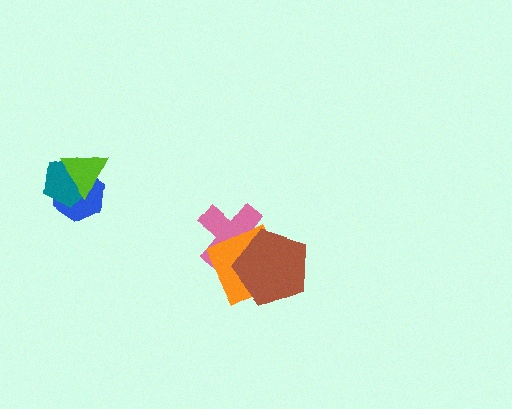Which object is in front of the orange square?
The brown pentagon is in front of the orange square.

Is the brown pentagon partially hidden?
No, no other shape covers it.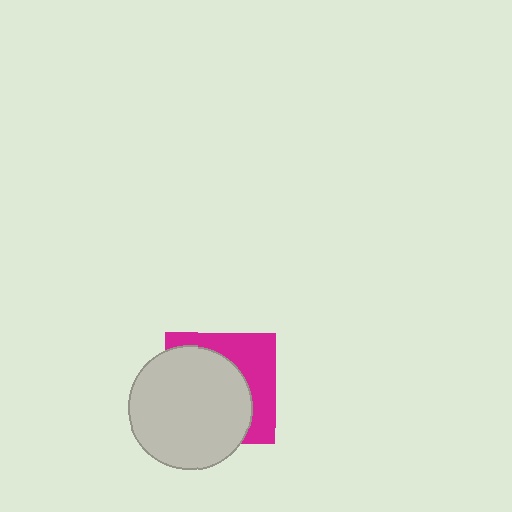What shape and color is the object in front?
The object in front is a light gray circle.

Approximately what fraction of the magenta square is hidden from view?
Roughly 62% of the magenta square is hidden behind the light gray circle.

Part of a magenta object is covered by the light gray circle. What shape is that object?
It is a square.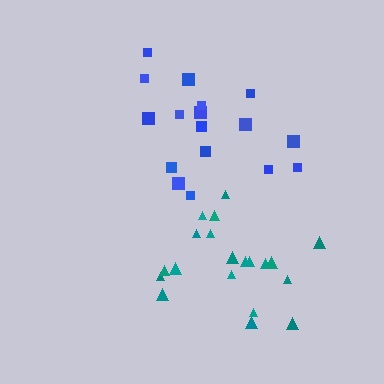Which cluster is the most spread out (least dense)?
Teal.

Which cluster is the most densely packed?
Blue.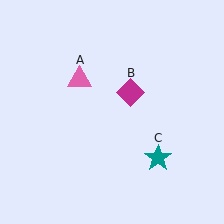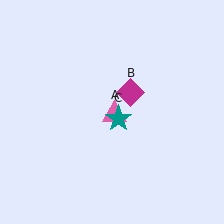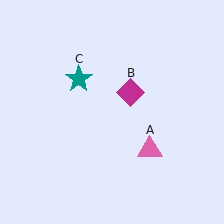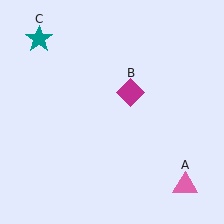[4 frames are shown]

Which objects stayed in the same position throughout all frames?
Magenta diamond (object B) remained stationary.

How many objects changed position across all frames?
2 objects changed position: pink triangle (object A), teal star (object C).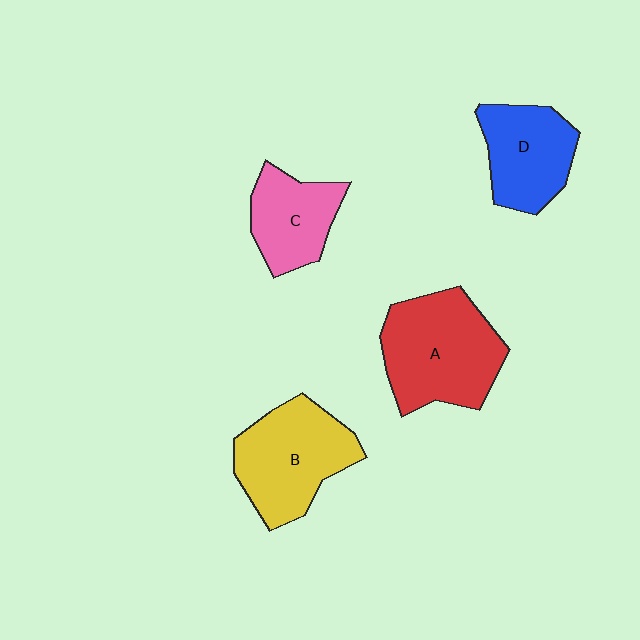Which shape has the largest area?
Shape A (red).